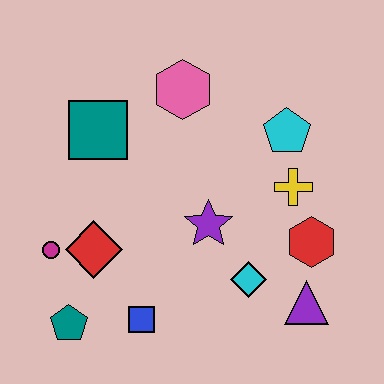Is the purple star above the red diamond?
Yes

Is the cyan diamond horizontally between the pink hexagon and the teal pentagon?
No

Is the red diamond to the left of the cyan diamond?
Yes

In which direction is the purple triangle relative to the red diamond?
The purple triangle is to the right of the red diamond.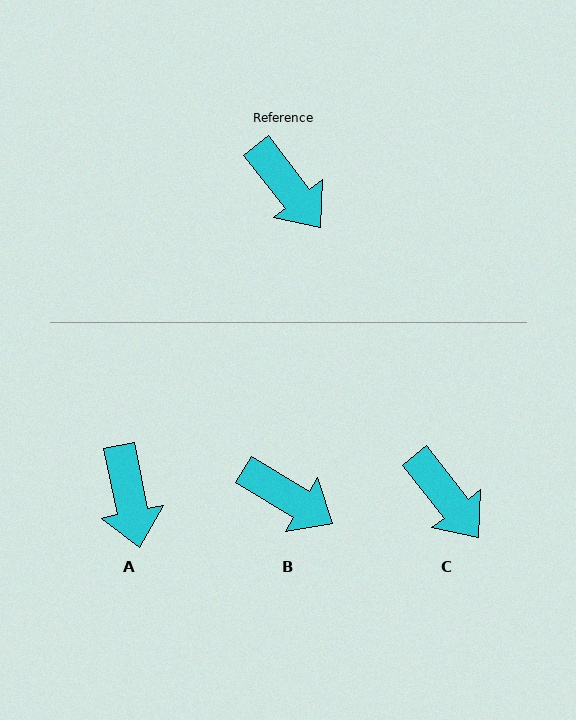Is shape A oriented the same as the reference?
No, it is off by about 26 degrees.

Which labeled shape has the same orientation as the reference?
C.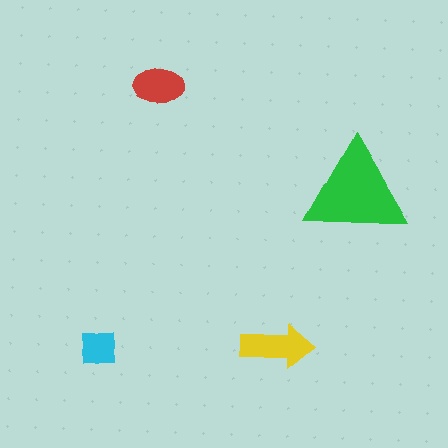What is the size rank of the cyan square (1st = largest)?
4th.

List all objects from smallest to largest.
The cyan square, the red ellipse, the yellow arrow, the green triangle.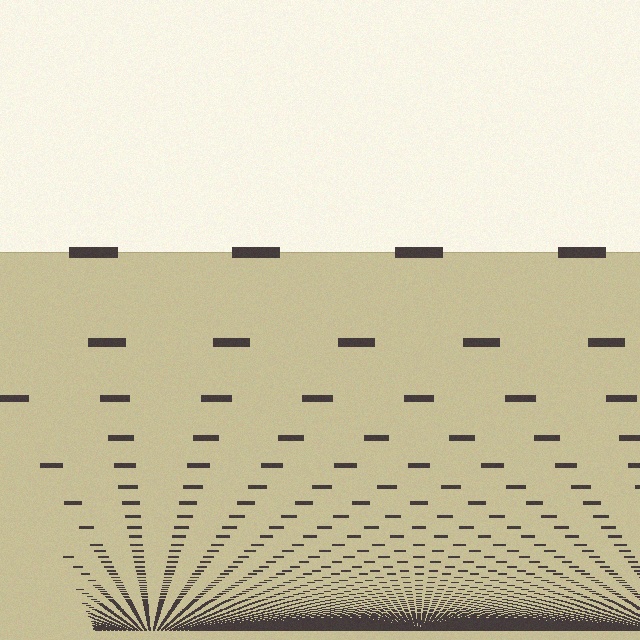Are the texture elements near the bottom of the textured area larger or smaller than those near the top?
Smaller. The gradient is inverted — elements near the bottom are smaller and denser.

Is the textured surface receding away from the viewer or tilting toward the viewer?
The surface appears to tilt toward the viewer. Texture elements get larger and sparser toward the top.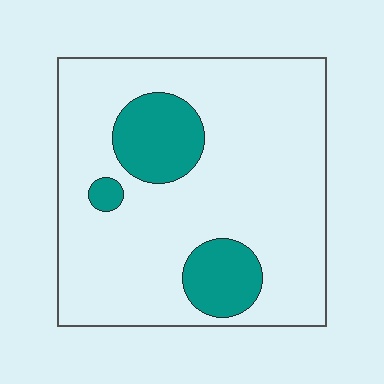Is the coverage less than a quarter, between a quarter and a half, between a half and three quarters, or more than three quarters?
Less than a quarter.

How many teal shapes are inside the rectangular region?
3.